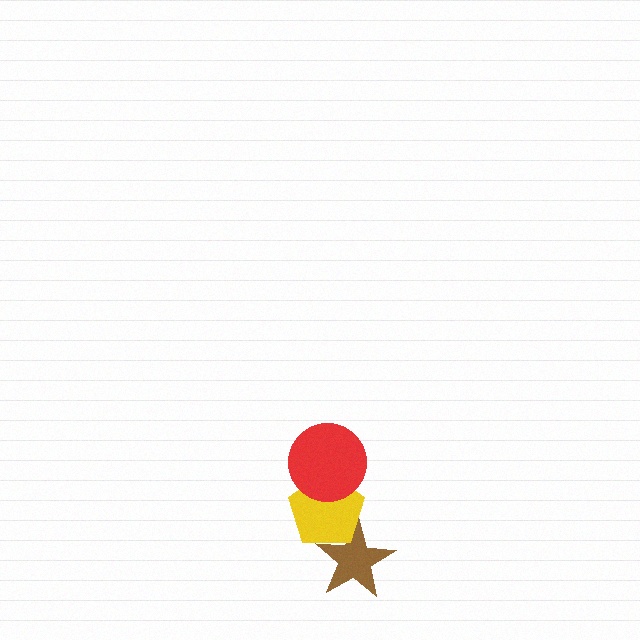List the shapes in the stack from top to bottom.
From top to bottom: the red circle, the yellow pentagon, the brown star.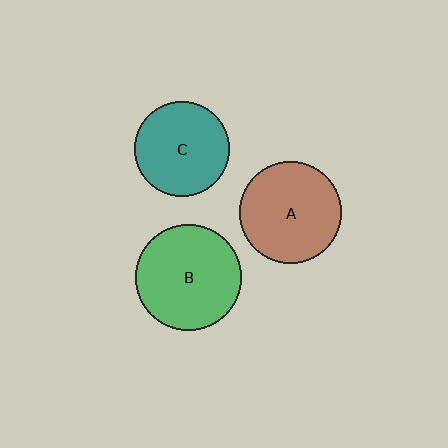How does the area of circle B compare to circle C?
Approximately 1.2 times.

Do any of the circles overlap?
No, none of the circles overlap.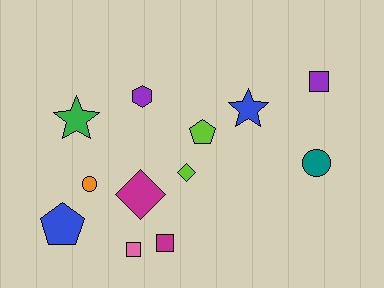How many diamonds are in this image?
There are 2 diamonds.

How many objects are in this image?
There are 12 objects.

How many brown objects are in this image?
There are no brown objects.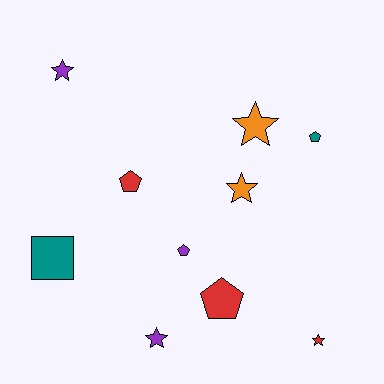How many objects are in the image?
There are 10 objects.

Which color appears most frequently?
Red, with 3 objects.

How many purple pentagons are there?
There is 1 purple pentagon.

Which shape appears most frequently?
Star, with 5 objects.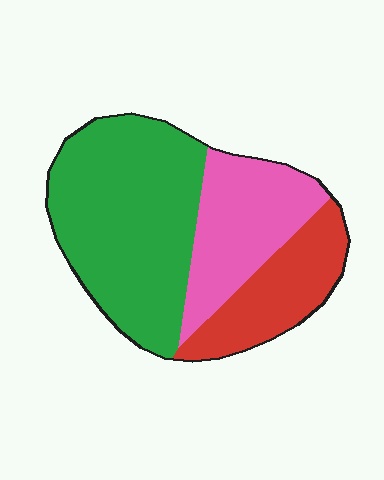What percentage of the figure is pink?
Pink takes up between a quarter and a half of the figure.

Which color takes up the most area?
Green, at roughly 50%.